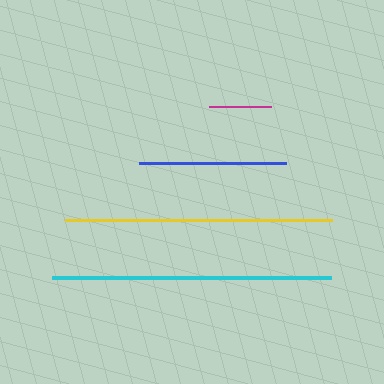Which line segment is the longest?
The cyan line is the longest at approximately 280 pixels.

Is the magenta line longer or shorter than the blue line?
The blue line is longer than the magenta line.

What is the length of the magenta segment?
The magenta segment is approximately 61 pixels long.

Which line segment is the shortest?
The magenta line is the shortest at approximately 61 pixels.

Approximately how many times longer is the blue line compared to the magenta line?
The blue line is approximately 2.4 times the length of the magenta line.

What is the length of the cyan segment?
The cyan segment is approximately 280 pixels long.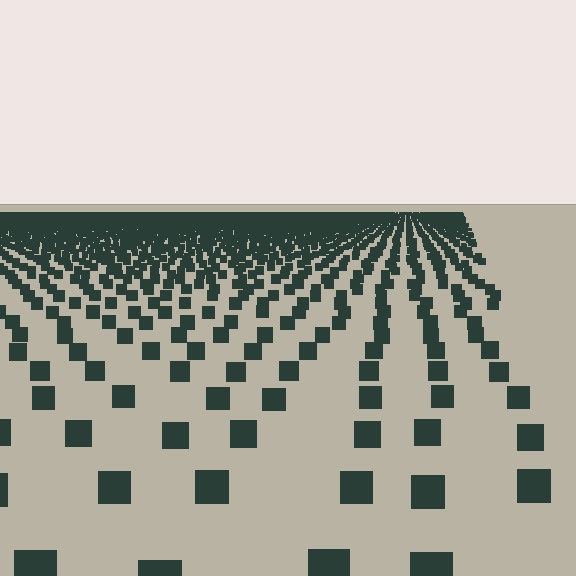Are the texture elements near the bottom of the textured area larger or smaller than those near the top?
Larger. Near the bottom, elements are closer to the viewer and appear at a bigger on-screen size.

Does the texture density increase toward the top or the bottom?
Density increases toward the top.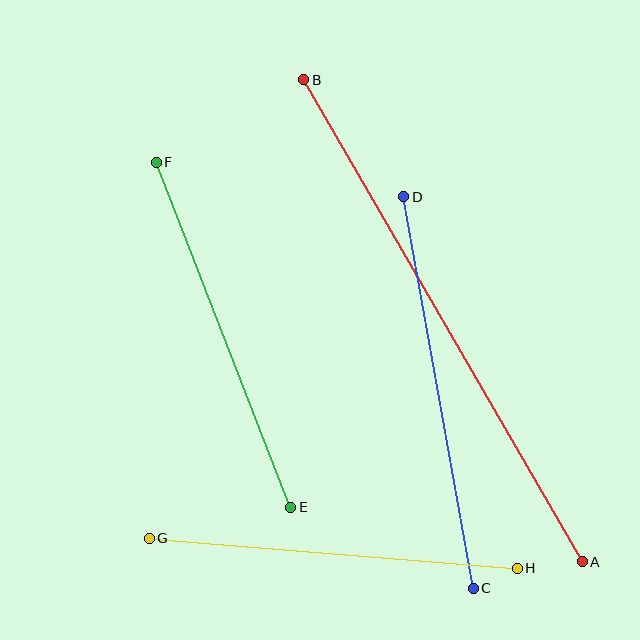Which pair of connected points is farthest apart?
Points A and B are farthest apart.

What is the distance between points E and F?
The distance is approximately 370 pixels.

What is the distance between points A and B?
The distance is approximately 557 pixels.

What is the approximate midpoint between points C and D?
The midpoint is at approximately (439, 393) pixels.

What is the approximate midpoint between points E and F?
The midpoint is at approximately (223, 335) pixels.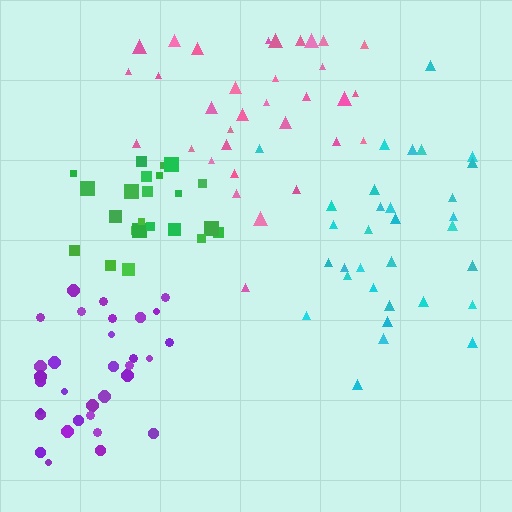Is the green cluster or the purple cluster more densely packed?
Green.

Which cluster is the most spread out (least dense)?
Cyan.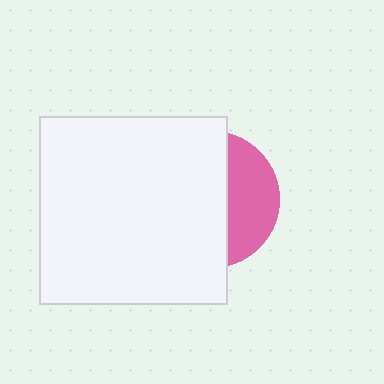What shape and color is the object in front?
The object in front is a white square.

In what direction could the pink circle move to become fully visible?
The pink circle could move right. That would shift it out from behind the white square entirely.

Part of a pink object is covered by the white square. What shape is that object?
It is a circle.